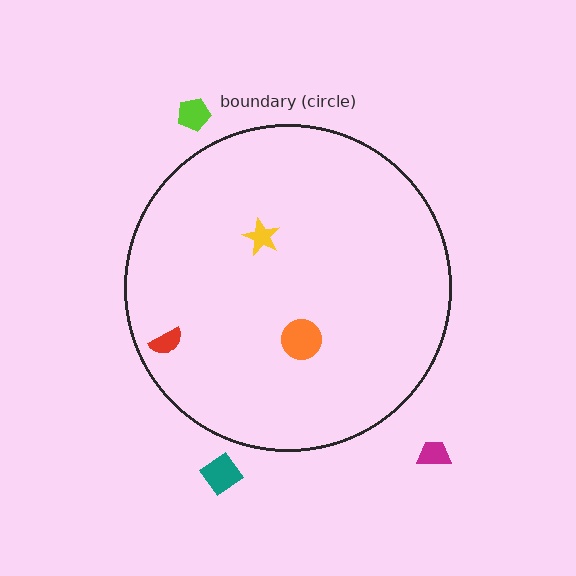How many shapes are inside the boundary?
3 inside, 3 outside.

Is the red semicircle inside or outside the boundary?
Inside.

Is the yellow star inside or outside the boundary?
Inside.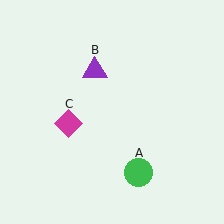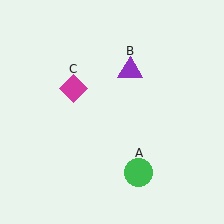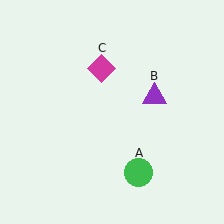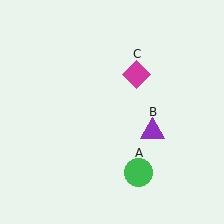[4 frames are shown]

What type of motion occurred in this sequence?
The purple triangle (object B), magenta diamond (object C) rotated clockwise around the center of the scene.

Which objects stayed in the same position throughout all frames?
Green circle (object A) remained stationary.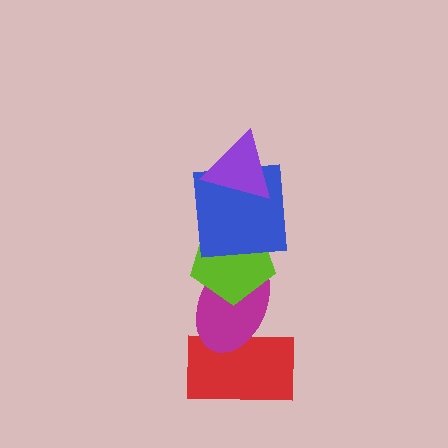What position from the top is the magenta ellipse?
The magenta ellipse is 4th from the top.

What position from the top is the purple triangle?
The purple triangle is 1st from the top.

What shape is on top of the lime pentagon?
The blue square is on top of the lime pentagon.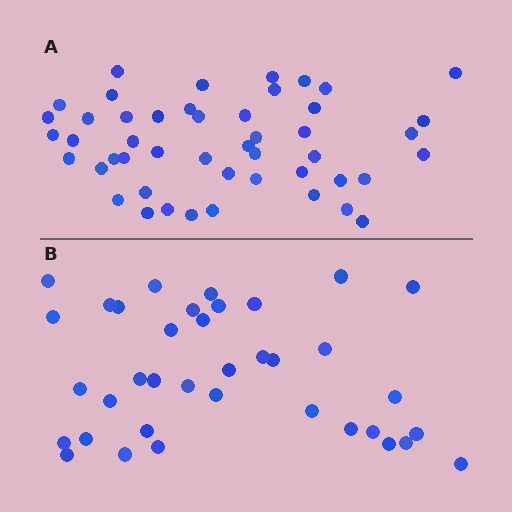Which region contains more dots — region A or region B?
Region A (the top region) has more dots.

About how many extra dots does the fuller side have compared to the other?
Region A has roughly 12 or so more dots than region B.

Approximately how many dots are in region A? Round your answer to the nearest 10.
About 50 dots. (The exact count is 48, which rounds to 50.)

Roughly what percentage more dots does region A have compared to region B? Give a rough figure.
About 30% more.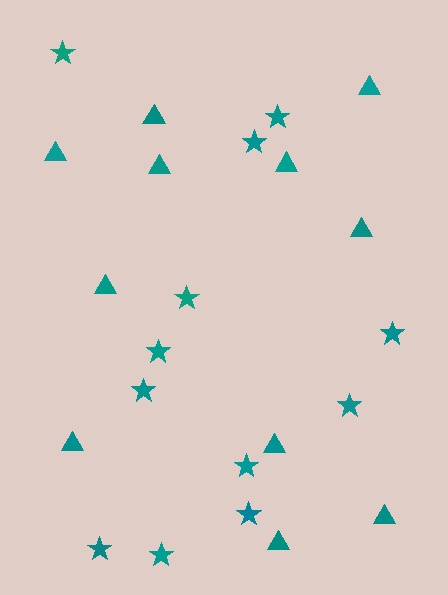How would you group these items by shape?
There are 2 groups: one group of stars (12) and one group of triangles (11).